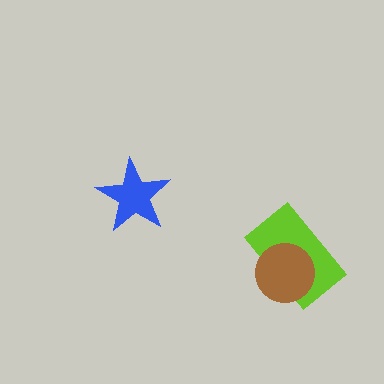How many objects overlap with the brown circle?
1 object overlaps with the brown circle.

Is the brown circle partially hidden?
No, no other shape covers it.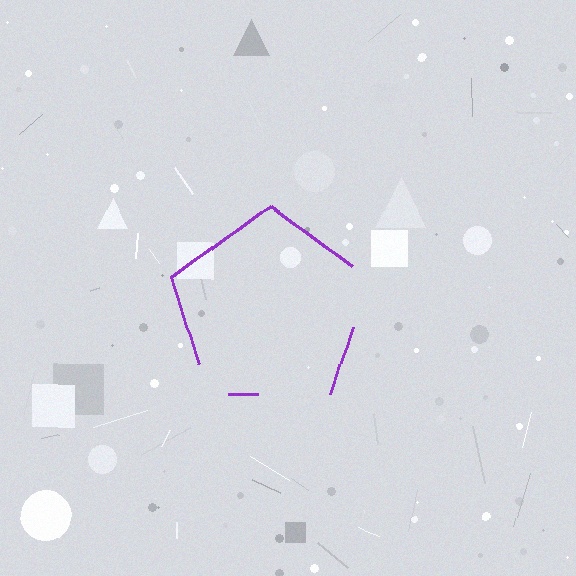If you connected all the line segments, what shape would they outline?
They would outline a pentagon.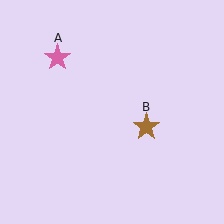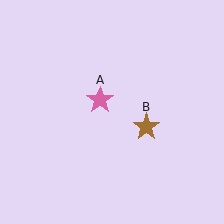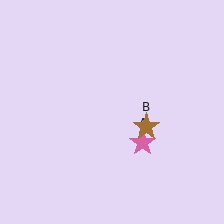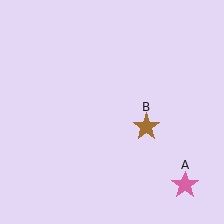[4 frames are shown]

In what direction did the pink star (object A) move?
The pink star (object A) moved down and to the right.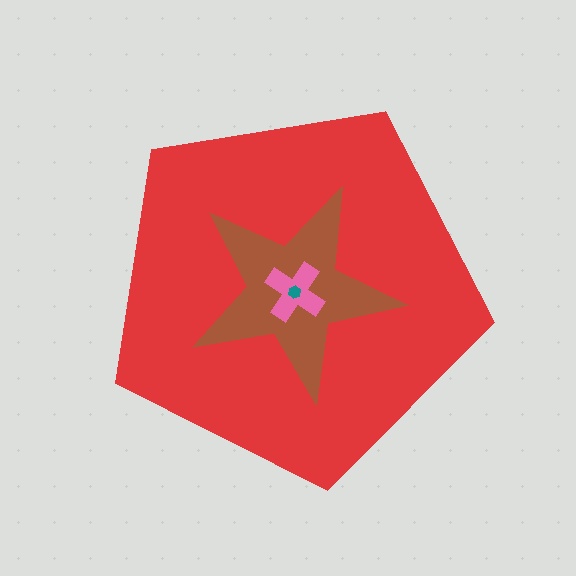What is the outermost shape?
The red pentagon.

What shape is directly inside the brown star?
The pink cross.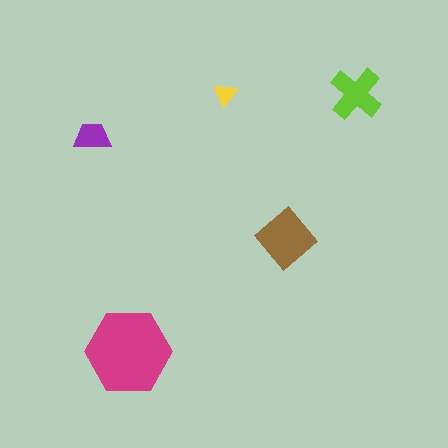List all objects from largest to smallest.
The magenta hexagon, the brown diamond, the lime cross, the purple trapezoid, the yellow triangle.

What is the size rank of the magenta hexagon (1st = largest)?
1st.